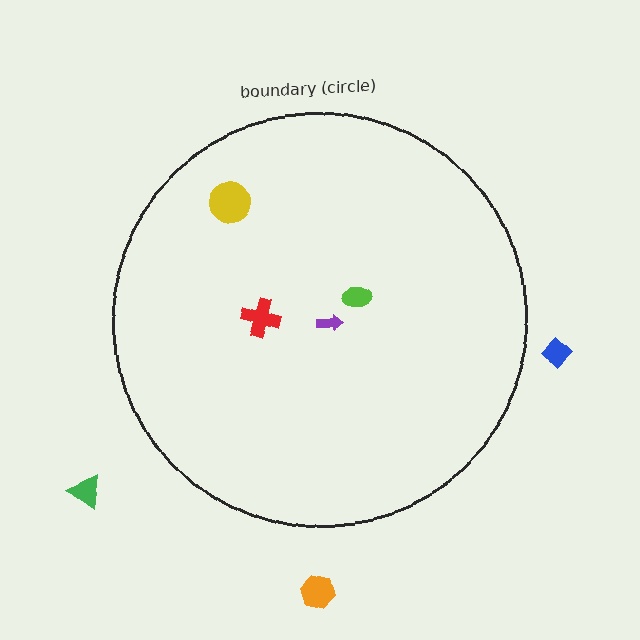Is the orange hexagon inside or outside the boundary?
Outside.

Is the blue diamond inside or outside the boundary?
Outside.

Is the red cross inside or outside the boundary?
Inside.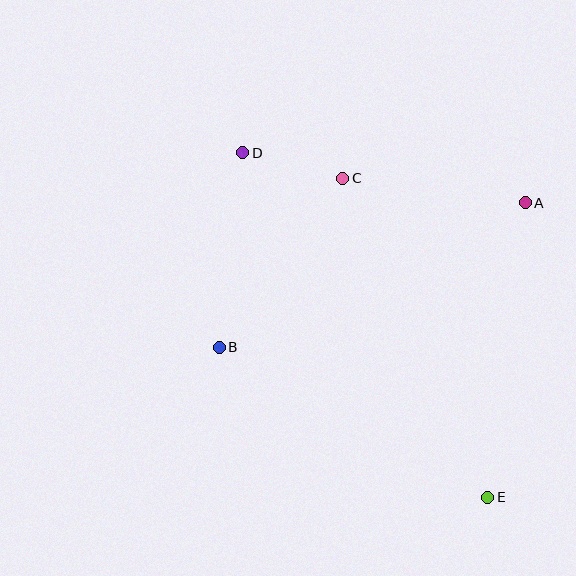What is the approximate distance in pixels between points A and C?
The distance between A and C is approximately 184 pixels.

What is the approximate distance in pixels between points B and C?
The distance between B and C is approximately 209 pixels.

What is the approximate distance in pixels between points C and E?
The distance between C and E is approximately 351 pixels.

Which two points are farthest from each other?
Points D and E are farthest from each other.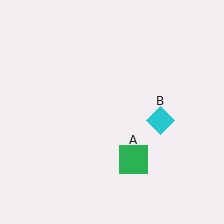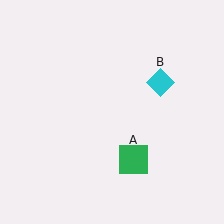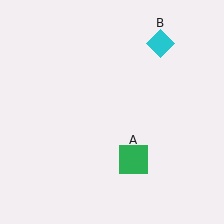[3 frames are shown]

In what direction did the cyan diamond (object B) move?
The cyan diamond (object B) moved up.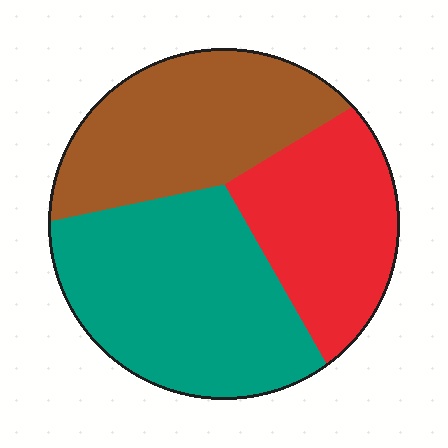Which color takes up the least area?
Red, at roughly 25%.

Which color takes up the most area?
Teal, at roughly 40%.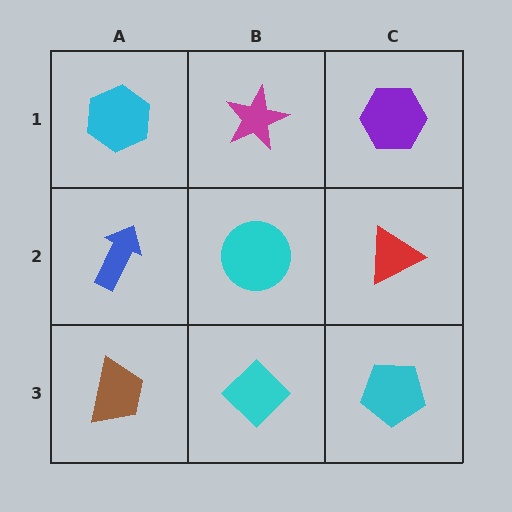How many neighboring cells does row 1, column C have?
2.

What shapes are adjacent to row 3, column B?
A cyan circle (row 2, column B), a brown trapezoid (row 3, column A), a cyan pentagon (row 3, column C).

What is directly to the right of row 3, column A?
A cyan diamond.